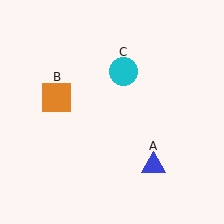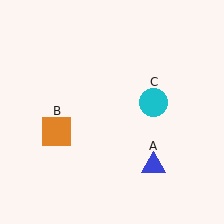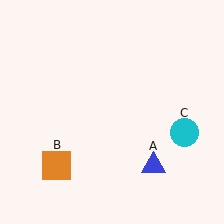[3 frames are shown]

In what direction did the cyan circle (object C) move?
The cyan circle (object C) moved down and to the right.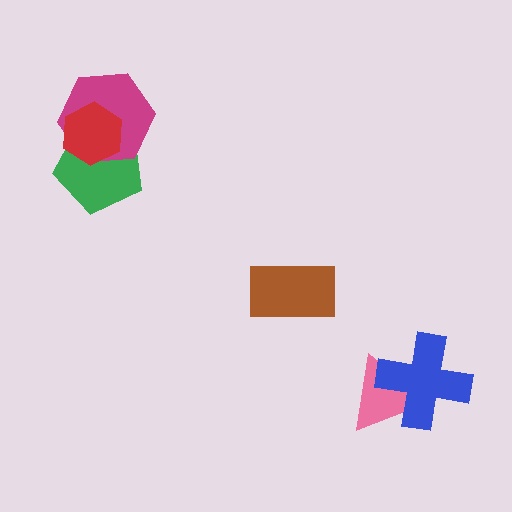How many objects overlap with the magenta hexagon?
2 objects overlap with the magenta hexagon.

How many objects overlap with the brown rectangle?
0 objects overlap with the brown rectangle.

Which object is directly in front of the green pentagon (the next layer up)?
The magenta hexagon is directly in front of the green pentagon.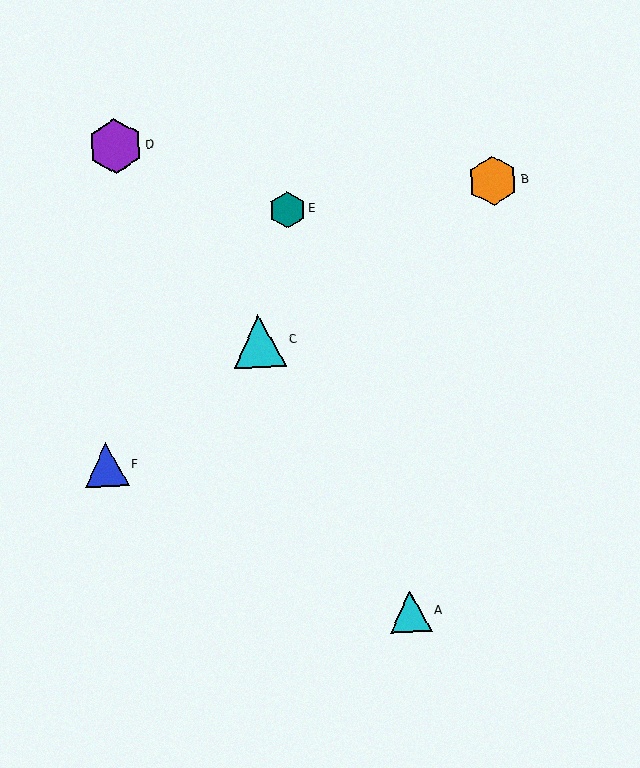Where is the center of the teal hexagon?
The center of the teal hexagon is at (287, 210).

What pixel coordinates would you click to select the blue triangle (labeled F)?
Click at (106, 465) to select the blue triangle F.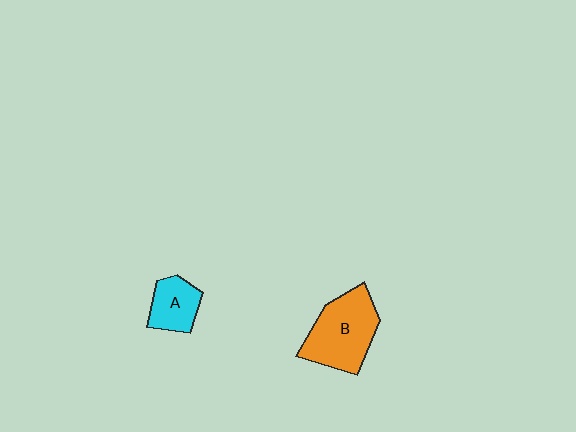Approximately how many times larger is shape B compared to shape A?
Approximately 1.9 times.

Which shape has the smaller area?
Shape A (cyan).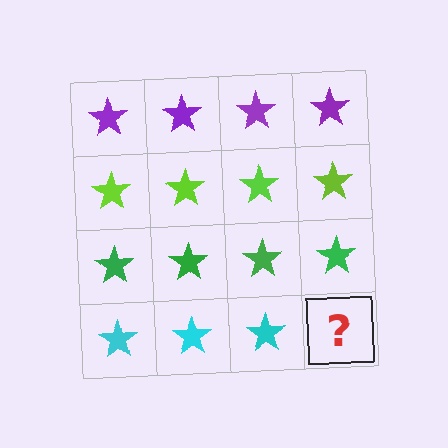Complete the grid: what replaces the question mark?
The question mark should be replaced with a cyan star.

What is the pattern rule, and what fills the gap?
The rule is that each row has a consistent color. The gap should be filled with a cyan star.